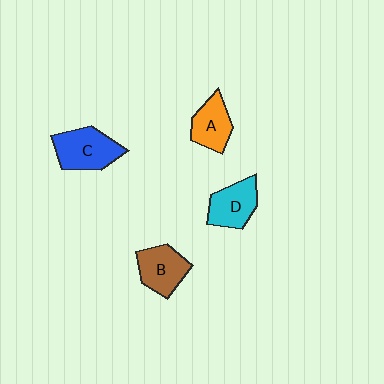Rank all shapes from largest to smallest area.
From largest to smallest: C (blue), B (brown), D (cyan), A (orange).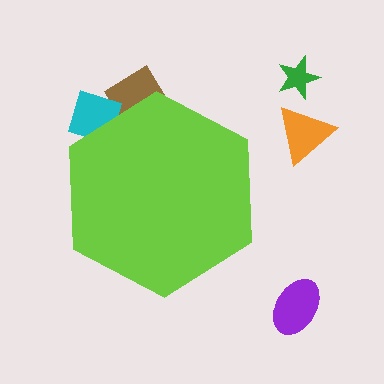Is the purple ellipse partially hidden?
No, the purple ellipse is fully visible.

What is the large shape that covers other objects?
A lime hexagon.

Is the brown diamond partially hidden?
Yes, the brown diamond is partially hidden behind the lime hexagon.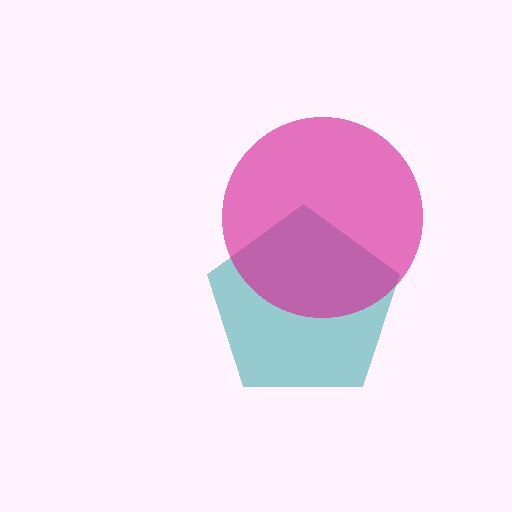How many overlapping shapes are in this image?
There are 2 overlapping shapes in the image.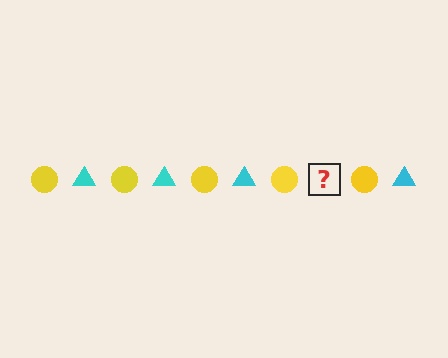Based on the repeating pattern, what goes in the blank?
The blank should be a cyan triangle.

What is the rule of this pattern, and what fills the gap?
The rule is that the pattern alternates between yellow circle and cyan triangle. The gap should be filled with a cyan triangle.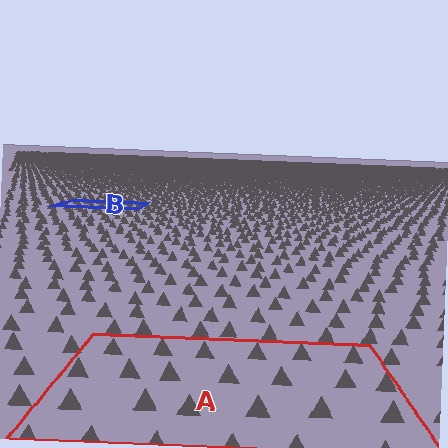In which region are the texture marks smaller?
The texture marks are smaller in region B, because it is farther away.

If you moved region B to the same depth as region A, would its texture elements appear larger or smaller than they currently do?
They would appear larger. At a closer depth, the same texture elements are projected at a bigger on-screen size.